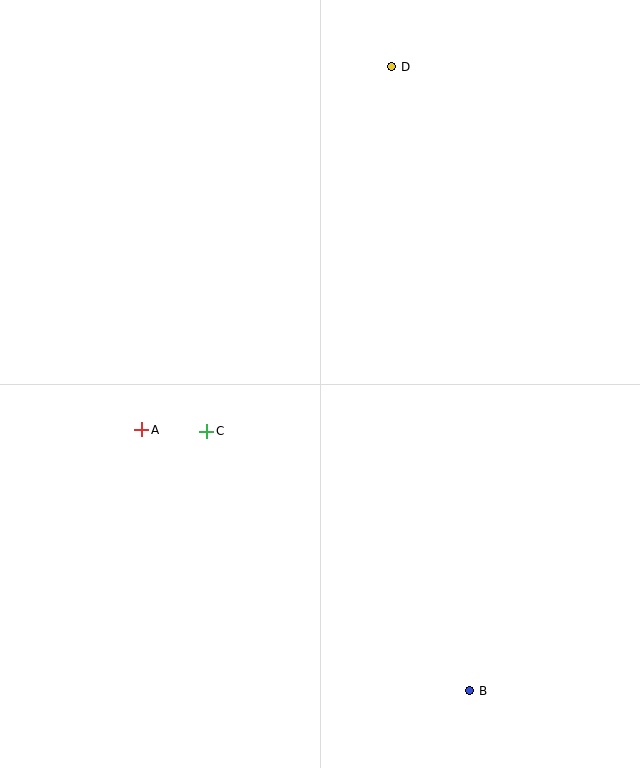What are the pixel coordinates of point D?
Point D is at (392, 67).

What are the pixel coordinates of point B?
Point B is at (470, 691).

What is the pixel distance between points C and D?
The distance between C and D is 409 pixels.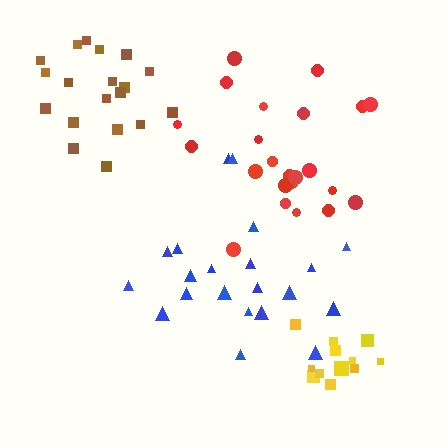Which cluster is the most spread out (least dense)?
Brown.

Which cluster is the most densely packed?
Yellow.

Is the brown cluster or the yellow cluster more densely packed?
Yellow.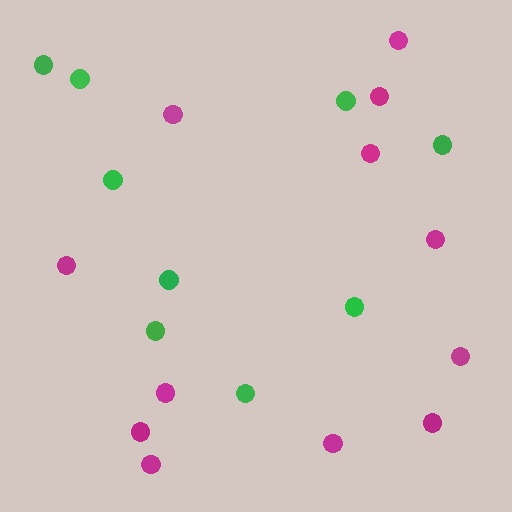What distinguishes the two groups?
There are 2 groups: one group of magenta circles (12) and one group of green circles (9).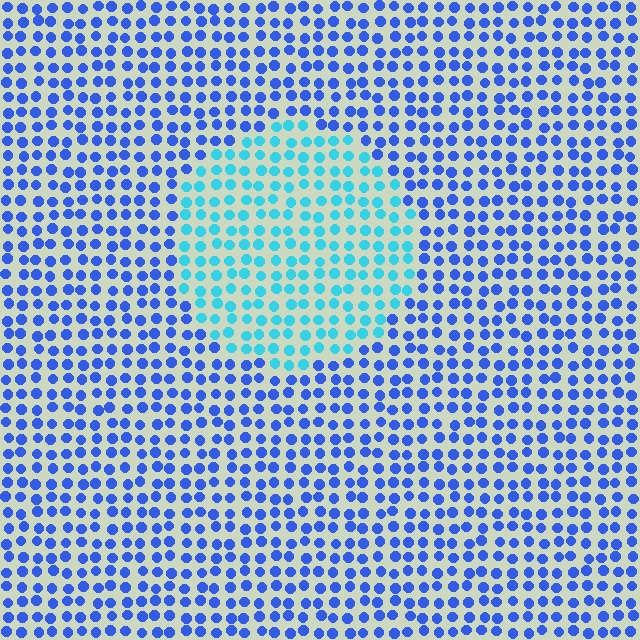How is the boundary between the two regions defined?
The boundary is defined purely by a slight shift in hue (about 41 degrees). Spacing, size, and orientation are identical on both sides.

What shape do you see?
I see a circle.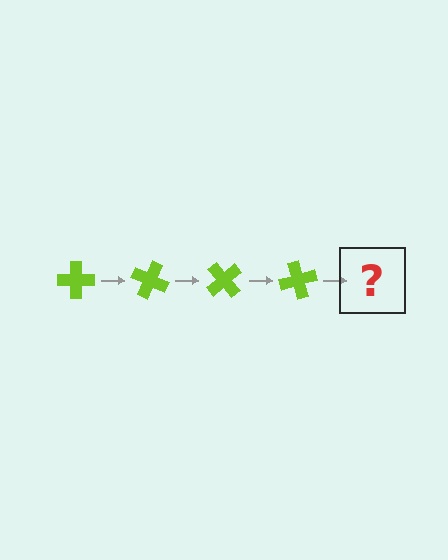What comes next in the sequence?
The next element should be a lime cross rotated 100 degrees.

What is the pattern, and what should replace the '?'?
The pattern is that the cross rotates 25 degrees each step. The '?' should be a lime cross rotated 100 degrees.